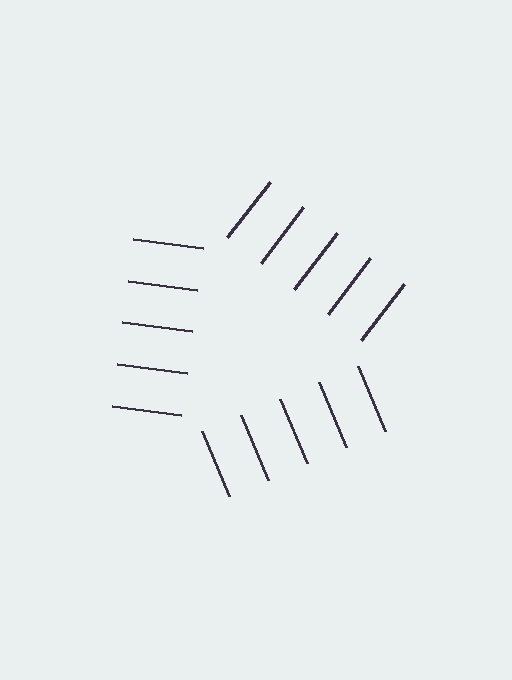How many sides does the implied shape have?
3 sides — the line-ends trace a triangle.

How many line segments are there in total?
15 — 5 along each of the 3 edges.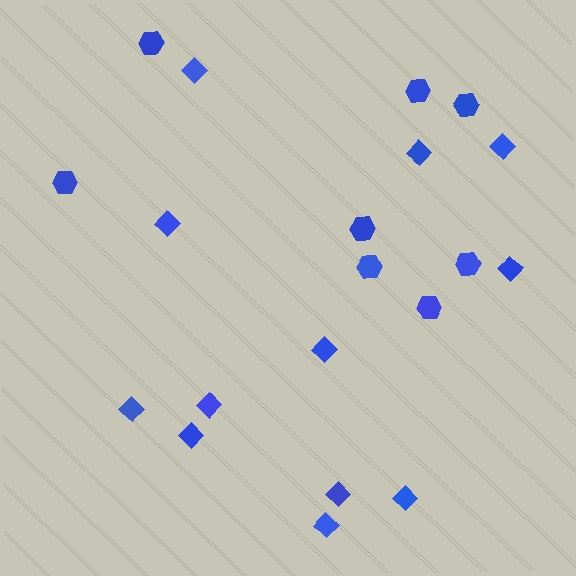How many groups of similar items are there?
There are 2 groups: one group of hexagons (8) and one group of diamonds (12).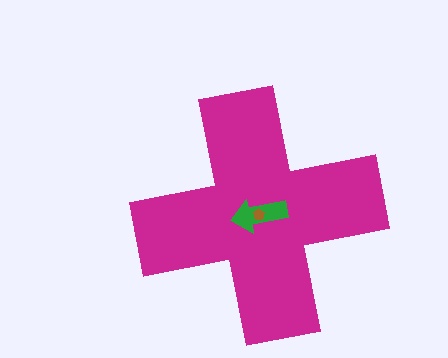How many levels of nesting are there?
3.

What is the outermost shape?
The magenta cross.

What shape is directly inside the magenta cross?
The green arrow.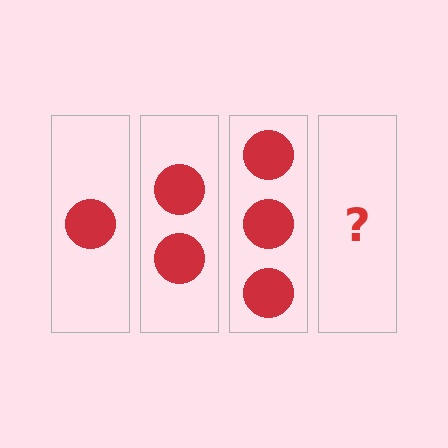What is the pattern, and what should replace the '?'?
The pattern is that each step adds one more circle. The '?' should be 4 circles.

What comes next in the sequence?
The next element should be 4 circles.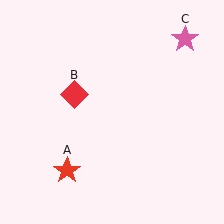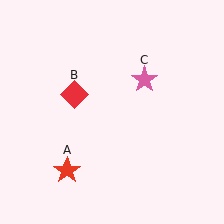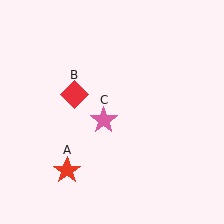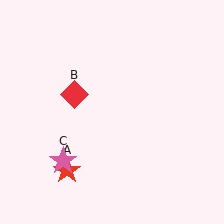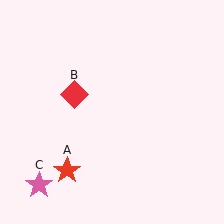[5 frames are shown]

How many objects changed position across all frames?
1 object changed position: pink star (object C).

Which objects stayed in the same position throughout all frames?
Red star (object A) and red diamond (object B) remained stationary.